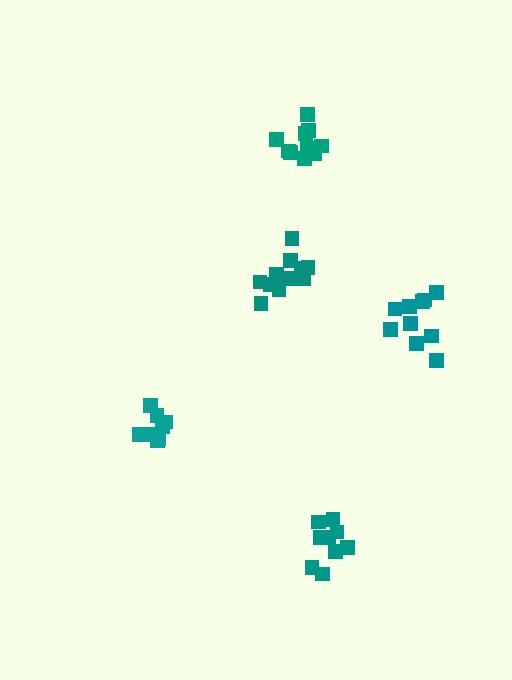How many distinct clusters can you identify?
There are 5 distinct clusters.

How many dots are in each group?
Group 1: 13 dots, Group 2: 10 dots, Group 3: 8 dots, Group 4: 9 dots, Group 5: 10 dots (50 total).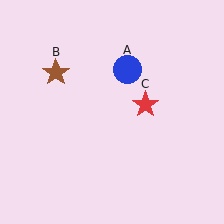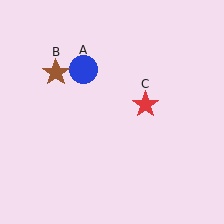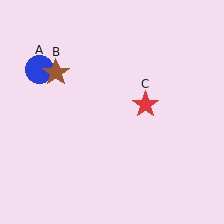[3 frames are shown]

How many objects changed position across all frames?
1 object changed position: blue circle (object A).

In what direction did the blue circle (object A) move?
The blue circle (object A) moved left.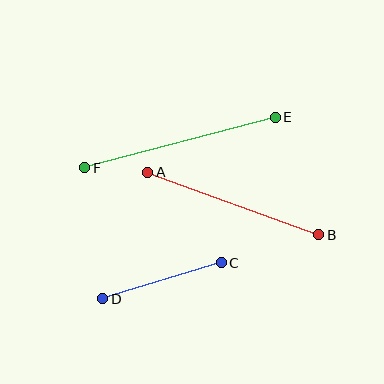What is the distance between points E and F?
The distance is approximately 197 pixels.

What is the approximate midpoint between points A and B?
The midpoint is at approximately (233, 204) pixels.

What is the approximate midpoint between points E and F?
The midpoint is at approximately (180, 143) pixels.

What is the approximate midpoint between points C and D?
The midpoint is at approximately (162, 281) pixels.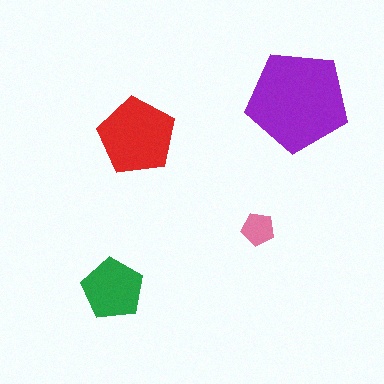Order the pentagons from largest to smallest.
the purple one, the red one, the green one, the pink one.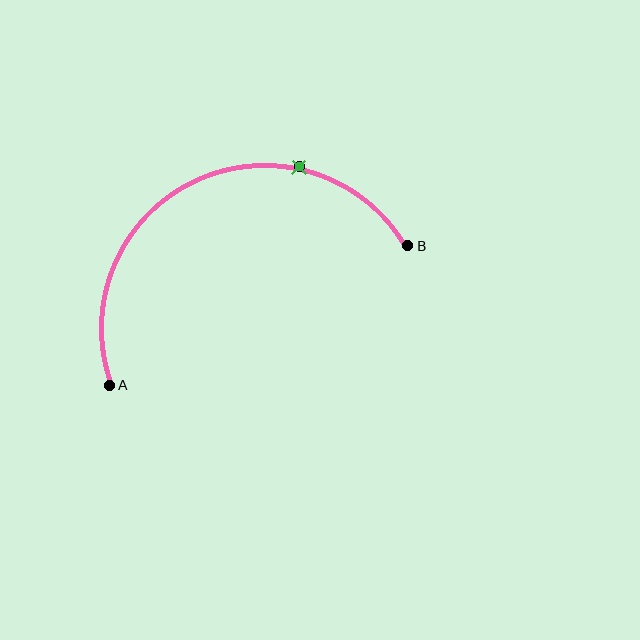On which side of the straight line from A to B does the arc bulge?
The arc bulges above the straight line connecting A and B.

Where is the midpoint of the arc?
The arc midpoint is the point on the curve farthest from the straight line joining A and B. It sits above that line.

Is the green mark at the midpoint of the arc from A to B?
No. The green mark lies on the arc but is closer to endpoint B. The arc midpoint would be at the point on the curve equidistant along the arc from both A and B.